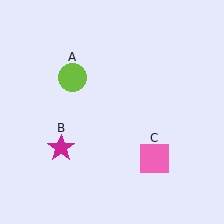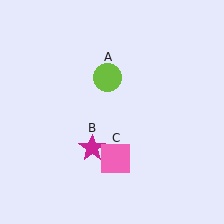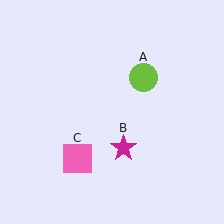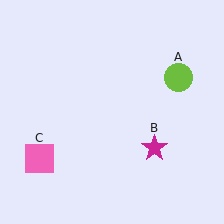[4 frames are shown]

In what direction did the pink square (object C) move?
The pink square (object C) moved left.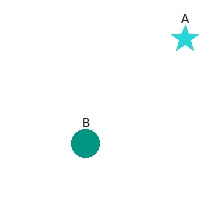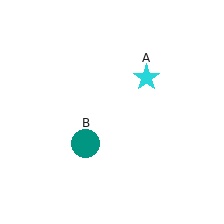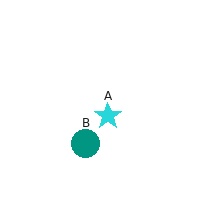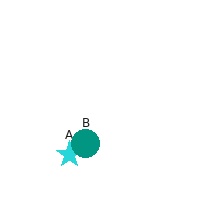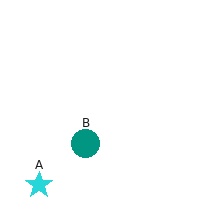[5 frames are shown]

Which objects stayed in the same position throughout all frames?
Teal circle (object B) remained stationary.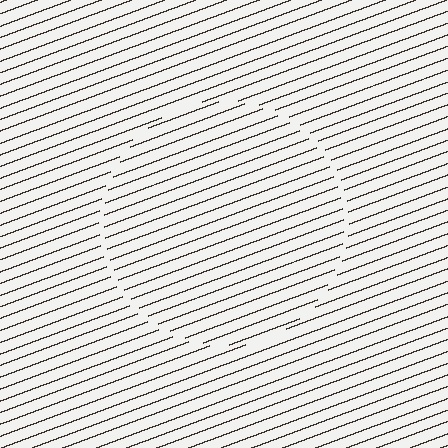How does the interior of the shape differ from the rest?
The interior of the shape contains the same grating, shifted by half a period — the contour is defined by the phase discontinuity where line-ends from the inner and outer gratings abut.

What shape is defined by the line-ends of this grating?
An illusory circle. The interior of the shape contains the same grating, shifted by half a period — the contour is defined by the phase discontinuity where line-ends from the inner and outer gratings abut.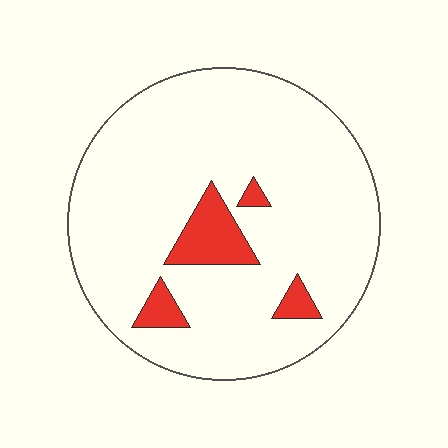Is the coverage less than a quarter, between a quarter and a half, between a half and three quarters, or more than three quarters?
Less than a quarter.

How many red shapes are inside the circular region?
4.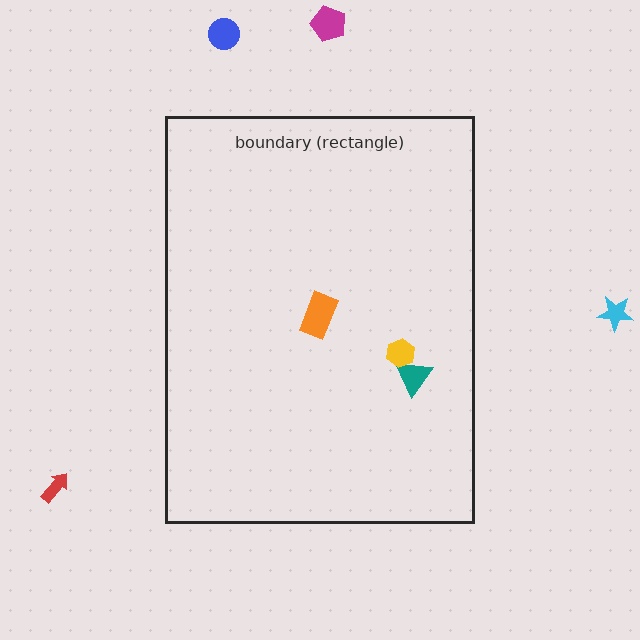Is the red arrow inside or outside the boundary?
Outside.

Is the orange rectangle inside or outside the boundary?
Inside.